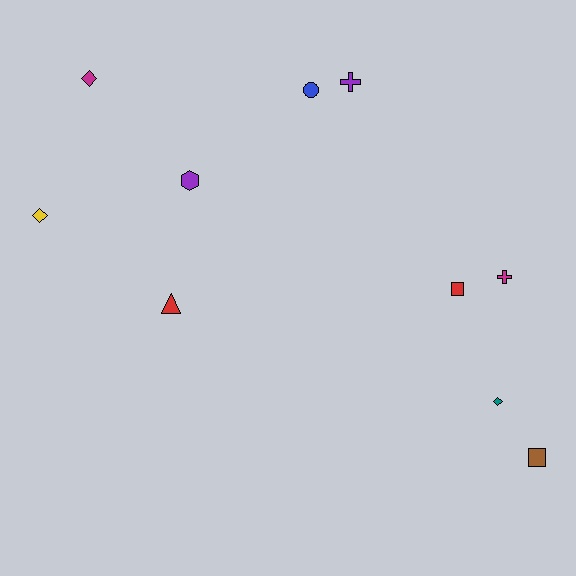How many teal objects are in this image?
There is 1 teal object.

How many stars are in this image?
There are no stars.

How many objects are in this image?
There are 10 objects.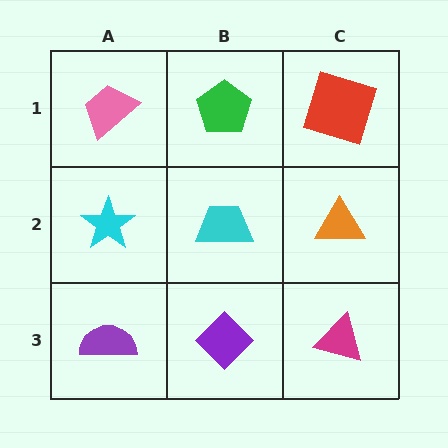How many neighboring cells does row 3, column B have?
3.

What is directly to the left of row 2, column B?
A cyan star.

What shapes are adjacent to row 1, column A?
A cyan star (row 2, column A), a green pentagon (row 1, column B).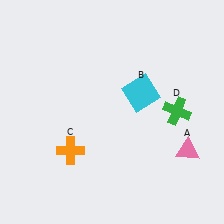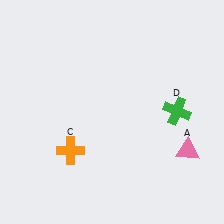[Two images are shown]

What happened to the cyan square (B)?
The cyan square (B) was removed in Image 2. It was in the top-right area of Image 1.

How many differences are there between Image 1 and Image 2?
There is 1 difference between the two images.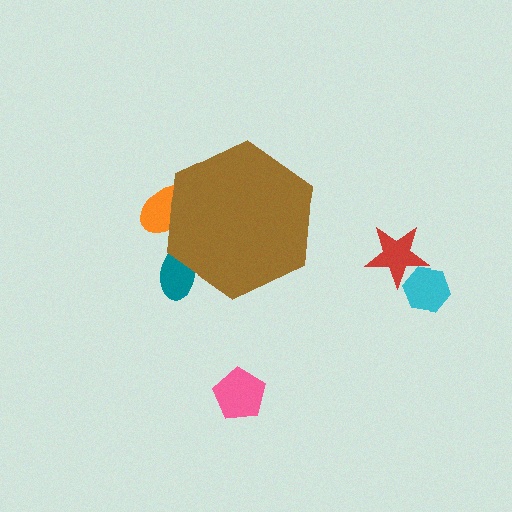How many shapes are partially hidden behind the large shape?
2 shapes are partially hidden.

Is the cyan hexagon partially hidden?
No, the cyan hexagon is fully visible.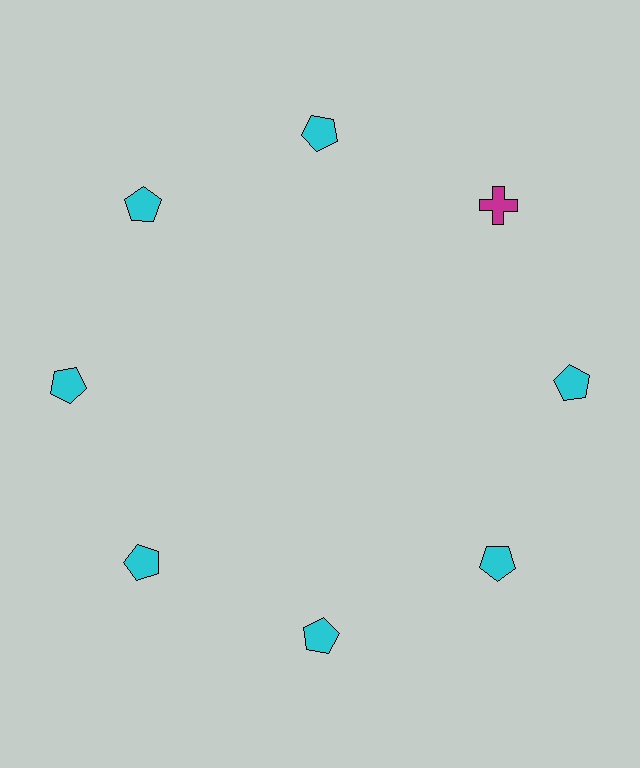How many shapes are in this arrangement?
There are 8 shapes arranged in a ring pattern.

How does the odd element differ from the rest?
It differs in both color (magenta instead of cyan) and shape (cross instead of pentagon).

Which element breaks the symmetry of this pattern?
The magenta cross at roughly the 2 o'clock position breaks the symmetry. All other shapes are cyan pentagons.